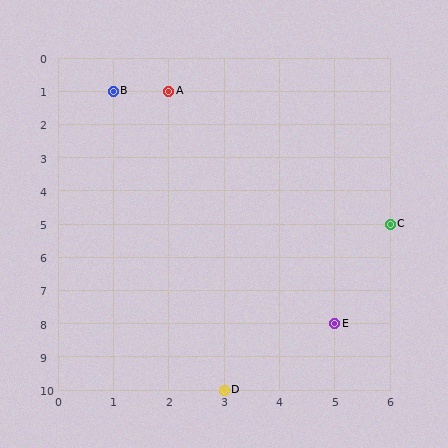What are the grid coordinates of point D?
Point D is at grid coordinates (3, 10).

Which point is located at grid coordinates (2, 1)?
Point A is at (2, 1).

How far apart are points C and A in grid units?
Points C and A are 4 columns and 4 rows apart (about 5.7 grid units diagonally).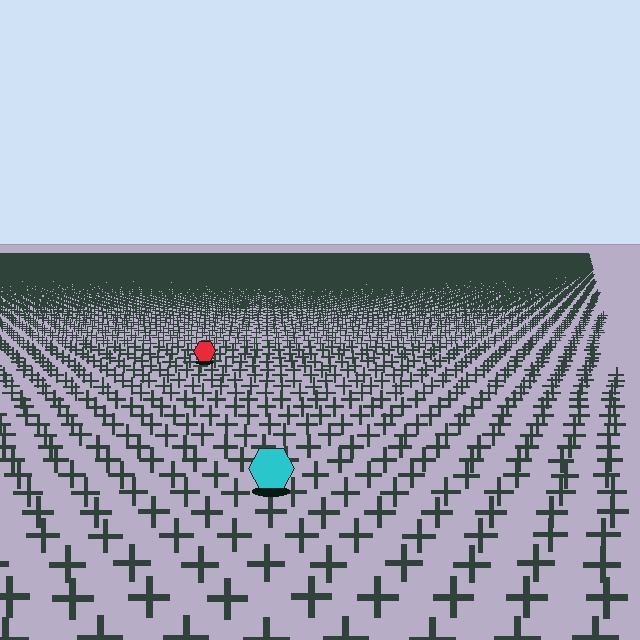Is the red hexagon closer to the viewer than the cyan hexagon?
No. The cyan hexagon is closer — you can tell from the texture gradient: the ground texture is coarser near it.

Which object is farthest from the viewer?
The red hexagon is farthest from the viewer. It appears smaller and the ground texture around it is denser.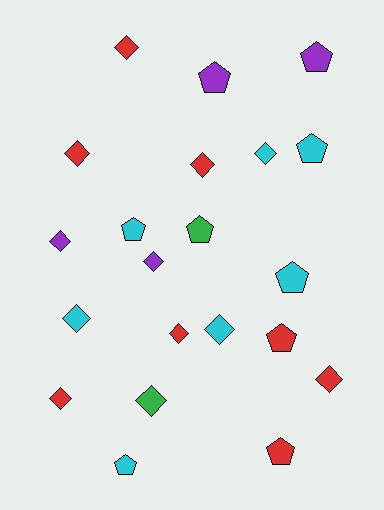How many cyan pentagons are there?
There are 4 cyan pentagons.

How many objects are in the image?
There are 21 objects.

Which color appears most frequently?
Red, with 8 objects.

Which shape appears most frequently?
Diamond, with 12 objects.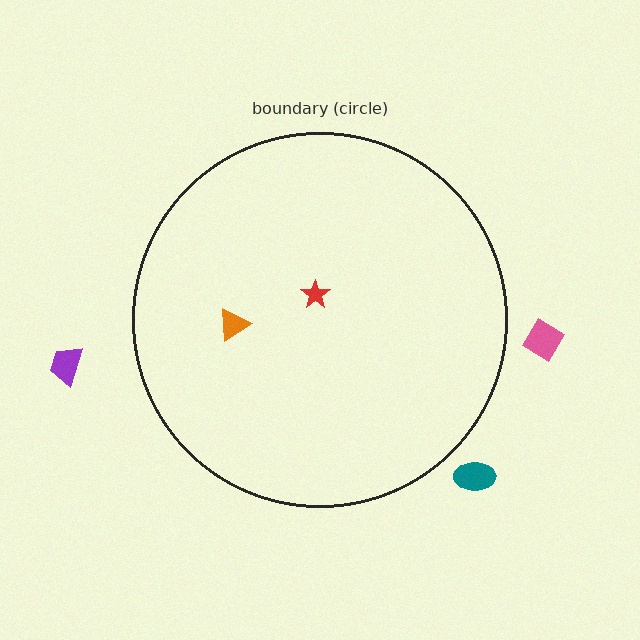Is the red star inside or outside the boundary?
Inside.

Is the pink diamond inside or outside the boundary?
Outside.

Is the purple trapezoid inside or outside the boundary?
Outside.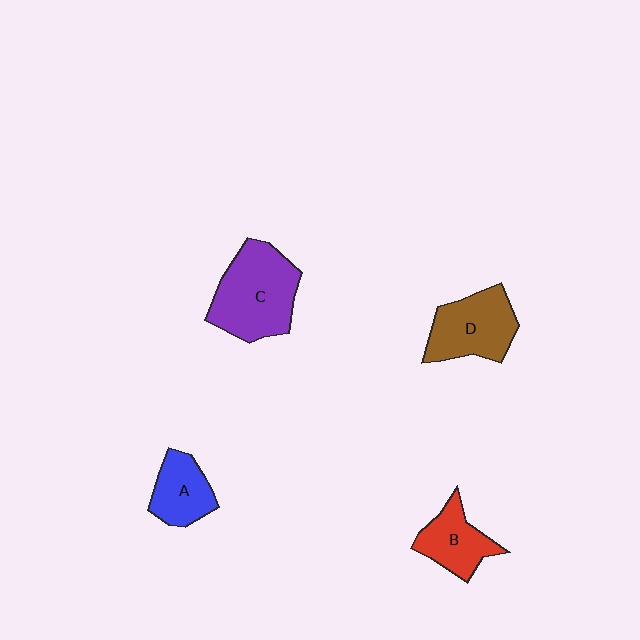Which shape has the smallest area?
Shape A (blue).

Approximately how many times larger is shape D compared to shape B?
Approximately 1.3 times.